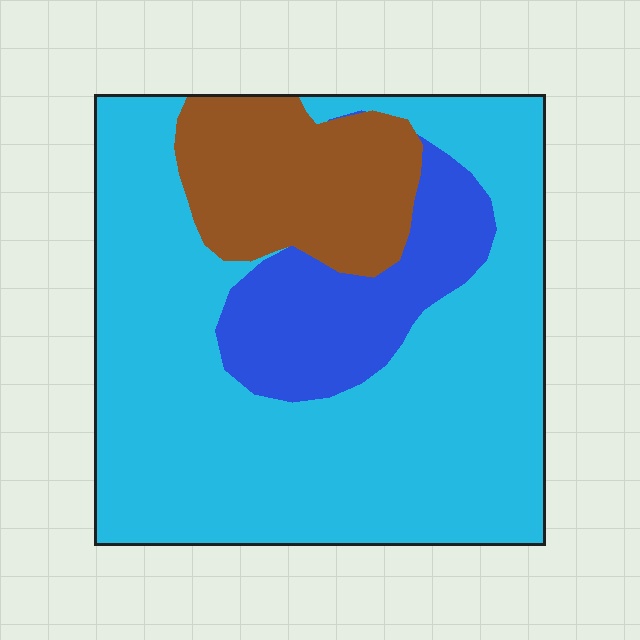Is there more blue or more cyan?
Cyan.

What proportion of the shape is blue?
Blue covers roughly 15% of the shape.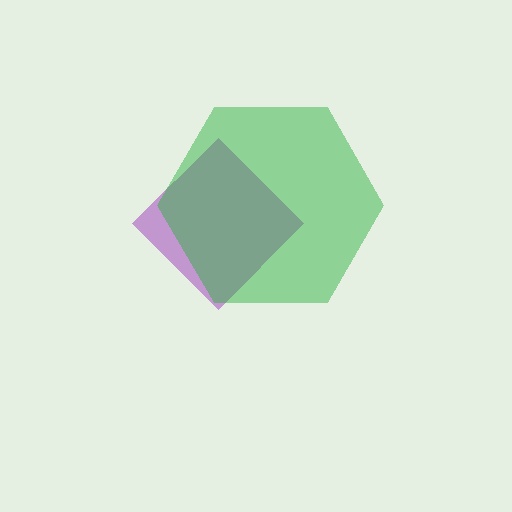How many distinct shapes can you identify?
There are 2 distinct shapes: a purple diamond, a green hexagon.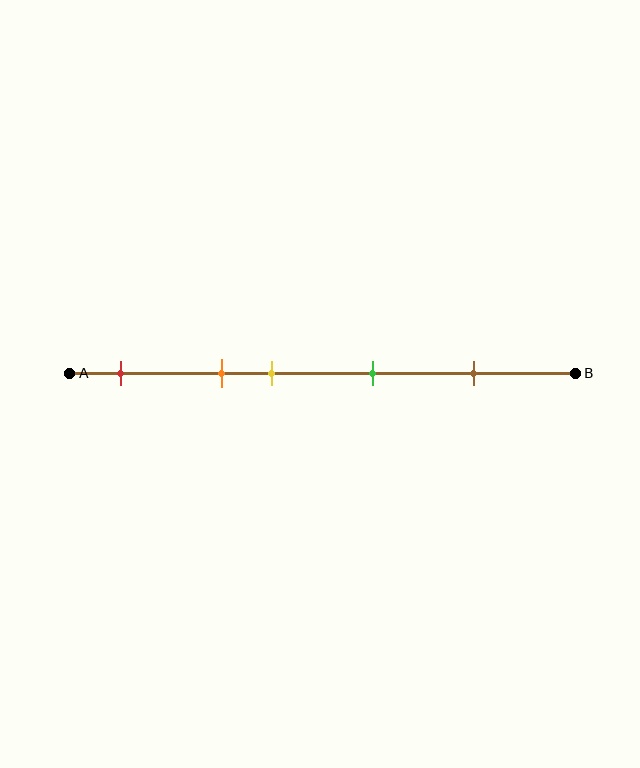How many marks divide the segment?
There are 5 marks dividing the segment.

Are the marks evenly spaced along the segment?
No, the marks are not evenly spaced.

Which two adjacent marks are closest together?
The orange and yellow marks are the closest adjacent pair.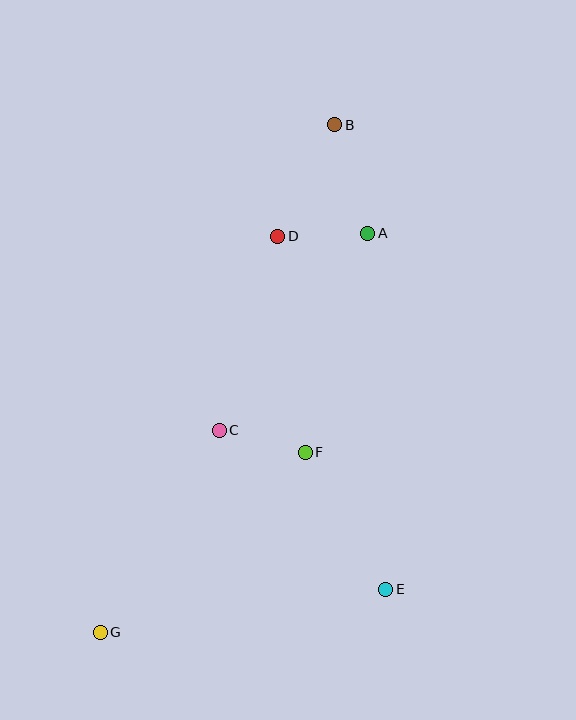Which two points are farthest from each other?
Points B and G are farthest from each other.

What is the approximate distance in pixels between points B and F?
The distance between B and F is approximately 328 pixels.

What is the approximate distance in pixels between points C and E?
The distance between C and E is approximately 230 pixels.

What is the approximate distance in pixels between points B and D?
The distance between B and D is approximately 125 pixels.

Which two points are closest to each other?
Points C and F are closest to each other.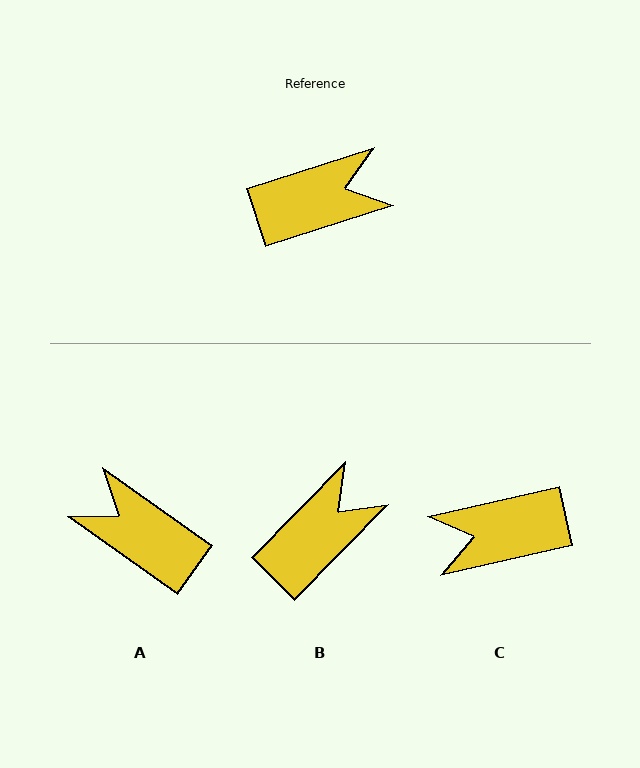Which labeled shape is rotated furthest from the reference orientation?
C, about 175 degrees away.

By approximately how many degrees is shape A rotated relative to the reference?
Approximately 126 degrees counter-clockwise.